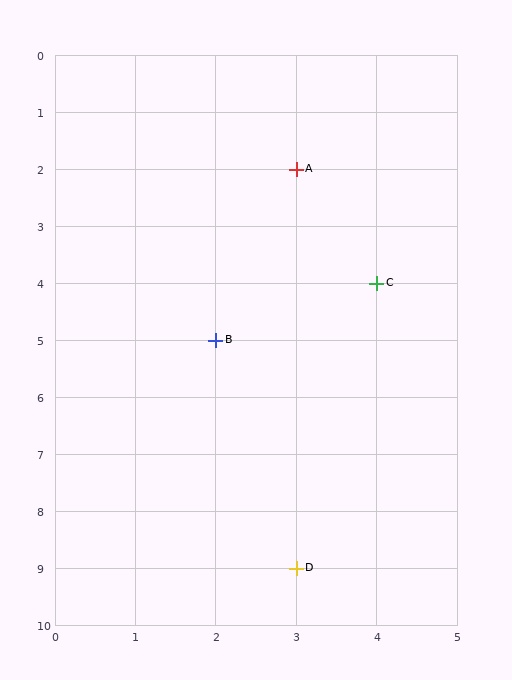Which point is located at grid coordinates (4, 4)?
Point C is at (4, 4).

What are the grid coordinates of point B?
Point B is at grid coordinates (2, 5).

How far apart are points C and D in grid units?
Points C and D are 1 column and 5 rows apart (about 5.1 grid units diagonally).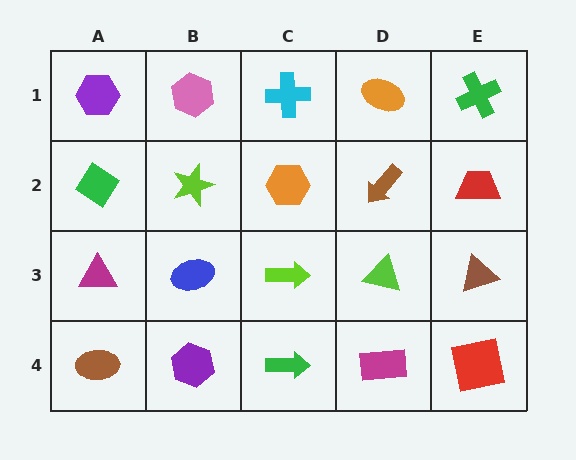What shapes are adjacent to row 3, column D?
A brown arrow (row 2, column D), a magenta rectangle (row 4, column D), a lime arrow (row 3, column C), a brown triangle (row 3, column E).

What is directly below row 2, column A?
A magenta triangle.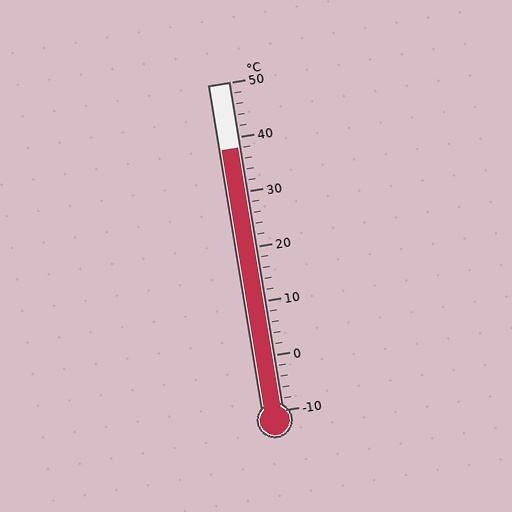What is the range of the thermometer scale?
The thermometer scale ranges from -10°C to 50°C.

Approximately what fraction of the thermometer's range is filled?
The thermometer is filled to approximately 80% of its range.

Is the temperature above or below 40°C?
The temperature is below 40°C.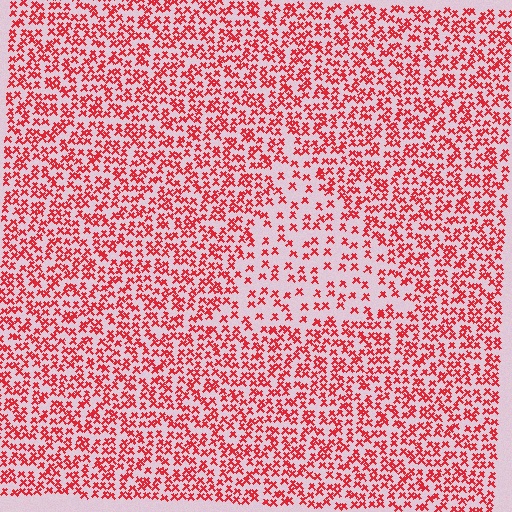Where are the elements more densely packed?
The elements are more densely packed outside the triangle boundary.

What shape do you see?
I see a triangle.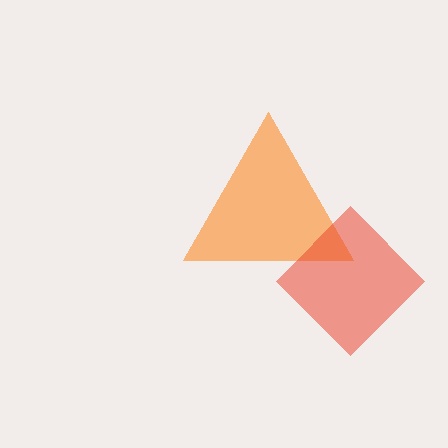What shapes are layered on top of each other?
The layered shapes are: an orange triangle, a red diamond.